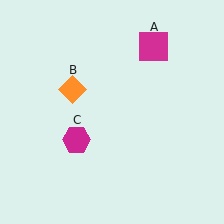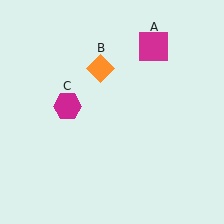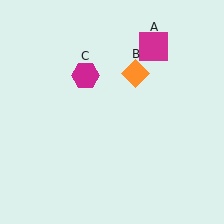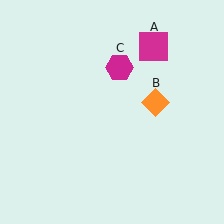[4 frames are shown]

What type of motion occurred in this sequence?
The orange diamond (object B), magenta hexagon (object C) rotated clockwise around the center of the scene.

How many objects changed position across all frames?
2 objects changed position: orange diamond (object B), magenta hexagon (object C).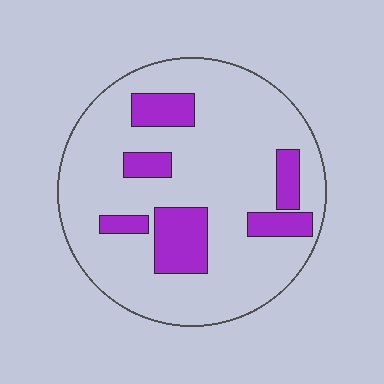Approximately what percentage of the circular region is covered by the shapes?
Approximately 20%.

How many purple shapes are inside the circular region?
6.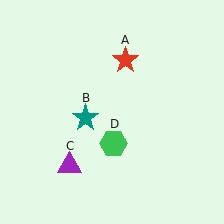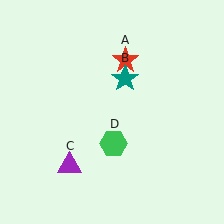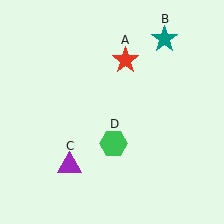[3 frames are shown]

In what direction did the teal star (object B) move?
The teal star (object B) moved up and to the right.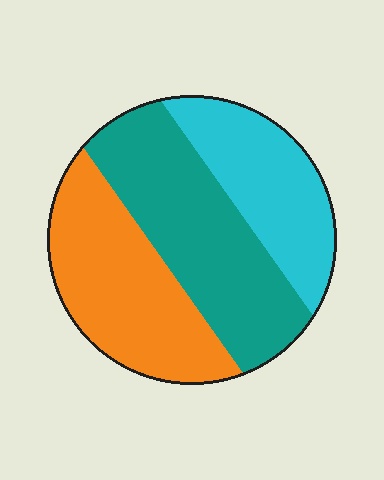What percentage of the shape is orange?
Orange takes up about one third (1/3) of the shape.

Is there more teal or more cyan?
Teal.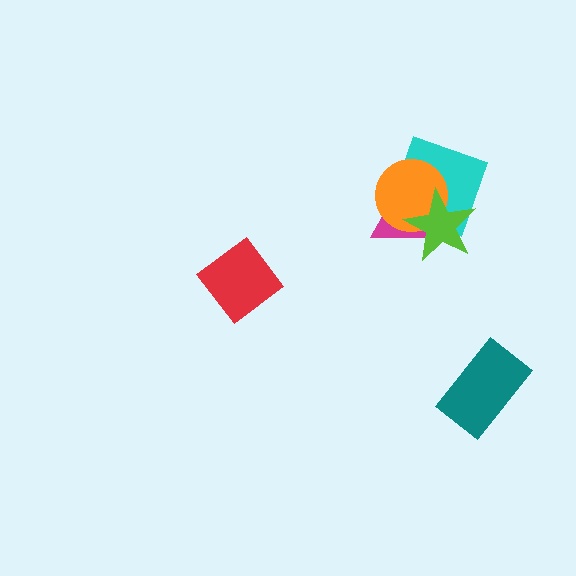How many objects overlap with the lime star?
3 objects overlap with the lime star.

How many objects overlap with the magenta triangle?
3 objects overlap with the magenta triangle.